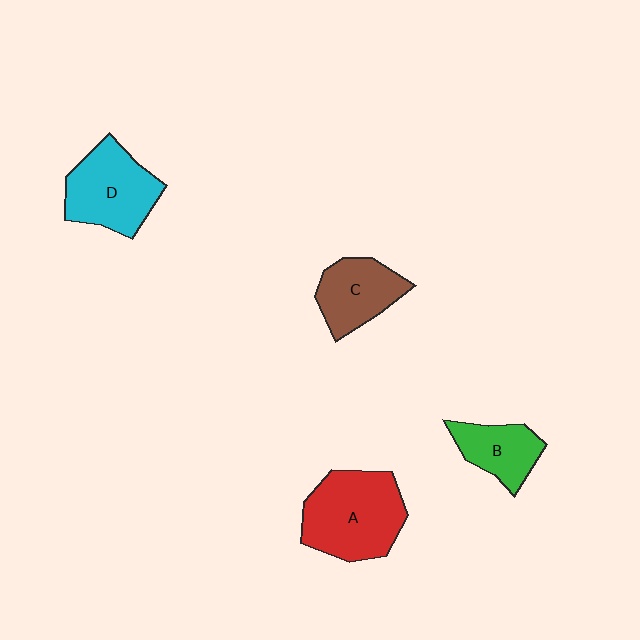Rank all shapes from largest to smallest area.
From largest to smallest: A (red), D (cyan), C (brown), B (green).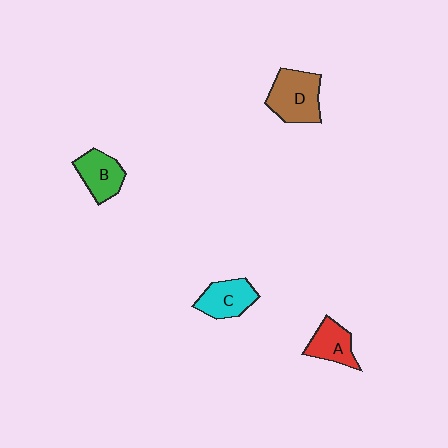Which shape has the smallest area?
Shape A (red).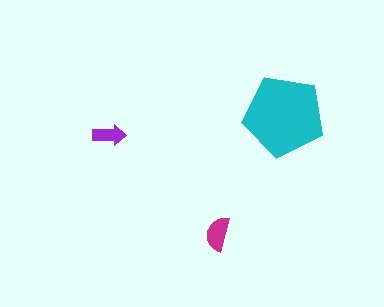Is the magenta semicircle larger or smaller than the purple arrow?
Larger.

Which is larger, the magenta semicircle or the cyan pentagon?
The cyan pentagon.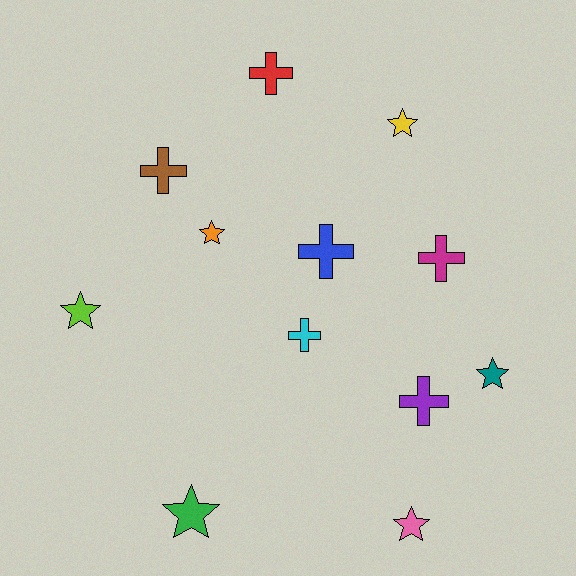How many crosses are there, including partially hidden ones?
There are 6 crosses.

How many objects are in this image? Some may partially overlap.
There are 12 objects.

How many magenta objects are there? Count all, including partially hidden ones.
There is 1 magenta object.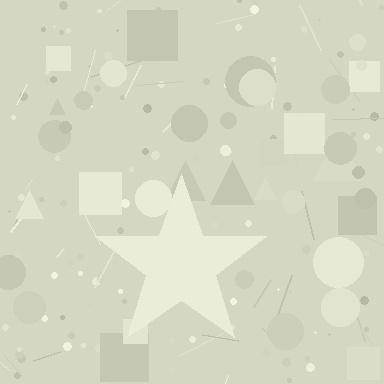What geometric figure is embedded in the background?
A star is embedded in the background.